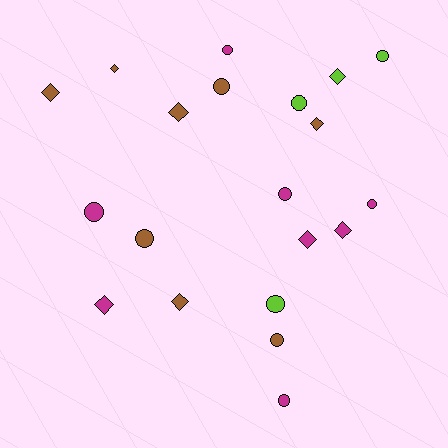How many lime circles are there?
There are 3 lime circles.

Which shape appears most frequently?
Circle, with 11 objects.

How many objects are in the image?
There are 20 objects.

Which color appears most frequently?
Magenta, with 8 objects.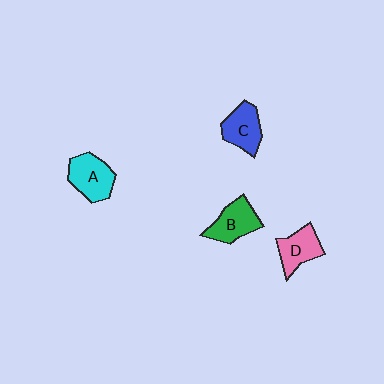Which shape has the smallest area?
Shape D (pink).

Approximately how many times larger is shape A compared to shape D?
Approximately 1.2 times.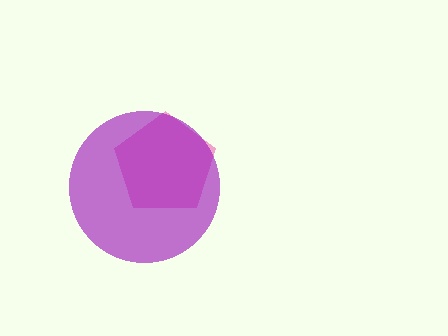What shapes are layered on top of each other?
The layered shapes are: a pink pentagon, a purple circle.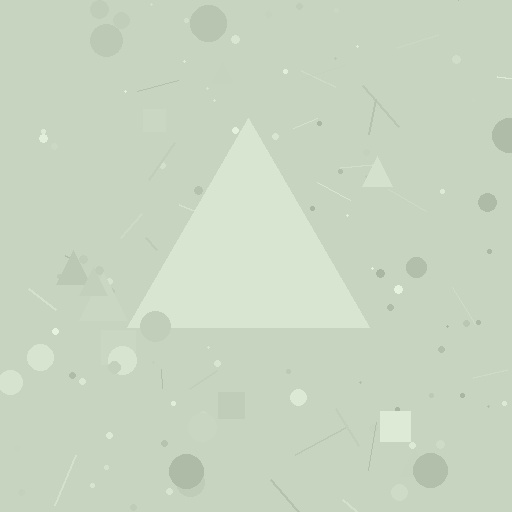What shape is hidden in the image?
A triangle is hidden in the image.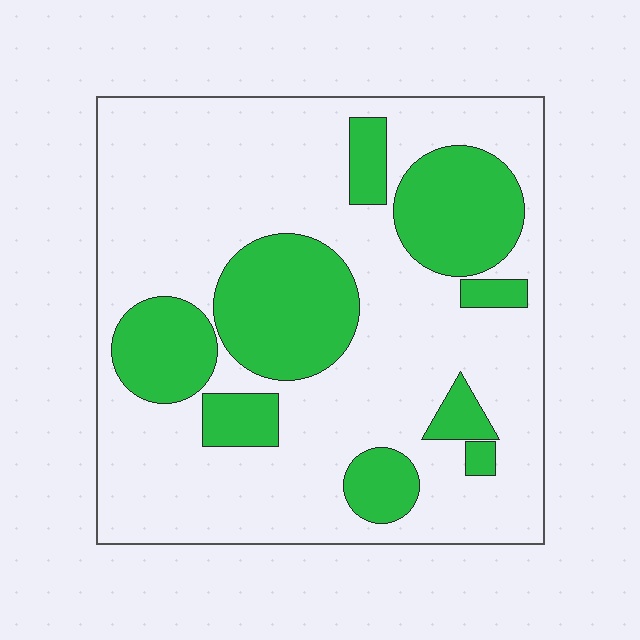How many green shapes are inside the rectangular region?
9.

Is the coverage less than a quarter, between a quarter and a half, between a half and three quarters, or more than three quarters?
Between a quarter and a half.